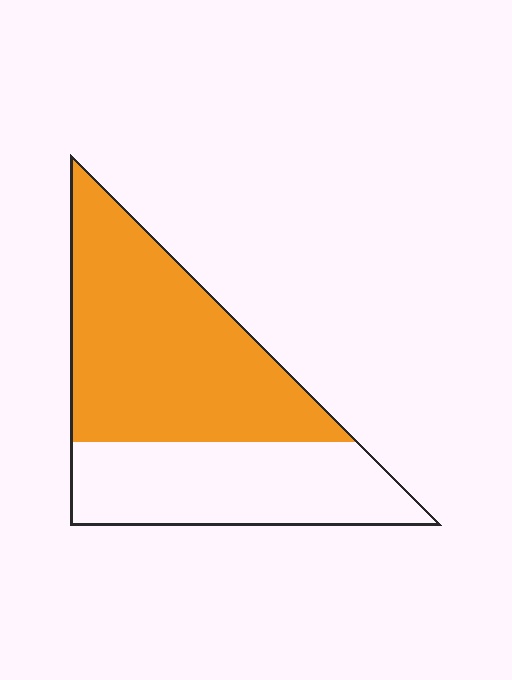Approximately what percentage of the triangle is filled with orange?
Approximately 60%.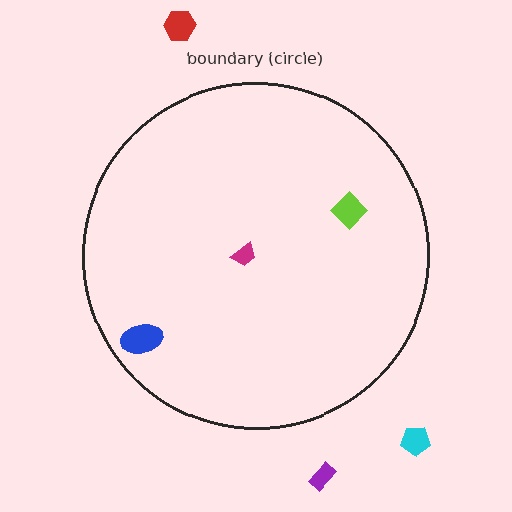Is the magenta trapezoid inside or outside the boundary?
Inside.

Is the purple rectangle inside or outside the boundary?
Outside.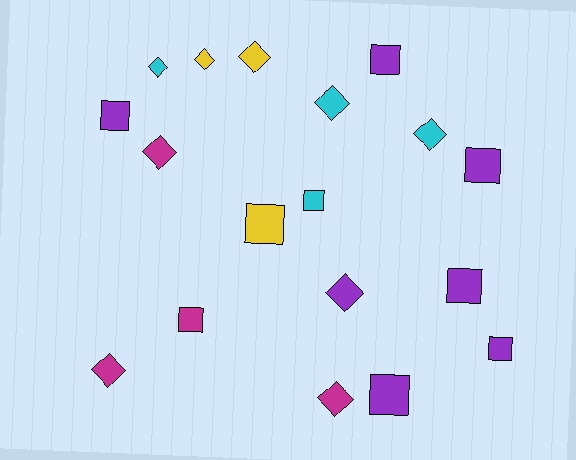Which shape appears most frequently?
Square, with 9 objects.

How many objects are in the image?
There are 18 objects.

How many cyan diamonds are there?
There are 3 cyan diamonds.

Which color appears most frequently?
Purple, with 7 objects.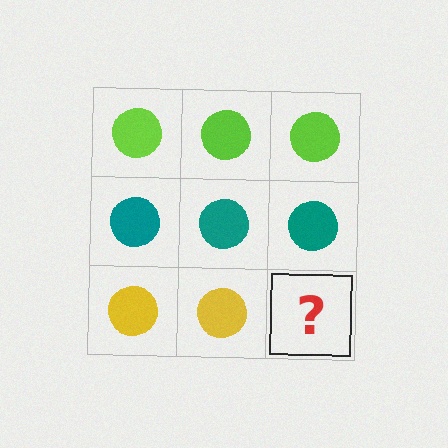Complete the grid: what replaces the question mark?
The question mark should be replaced with a yellow circle.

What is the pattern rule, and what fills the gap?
The rule is that each row has a consistent color. The gap should be filled with a yellow circle.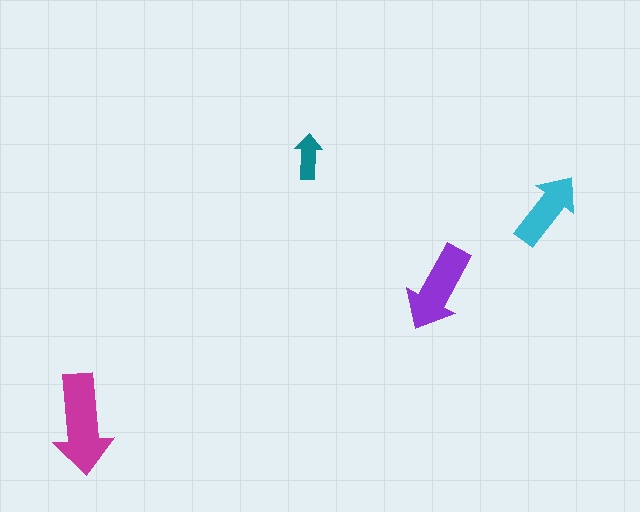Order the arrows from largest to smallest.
the magenta one, the purple one, the cyan one, the teal one.